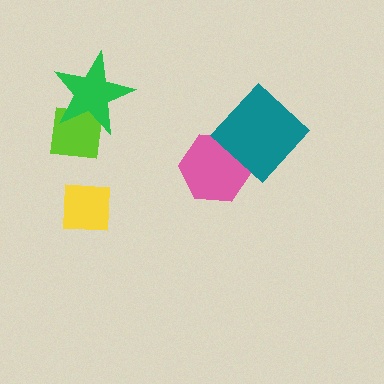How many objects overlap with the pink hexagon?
1 object overlaps with the pink hexagon.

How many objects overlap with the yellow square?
0 objects overlap with the yellow square.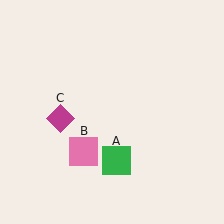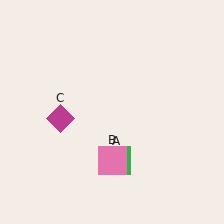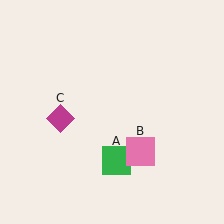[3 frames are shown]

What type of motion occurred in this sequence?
The pink square (object B) rotated counterclockwise around the center of the scene.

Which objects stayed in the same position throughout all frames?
Green square (object A) and magenta diamond (object C) remained stationary.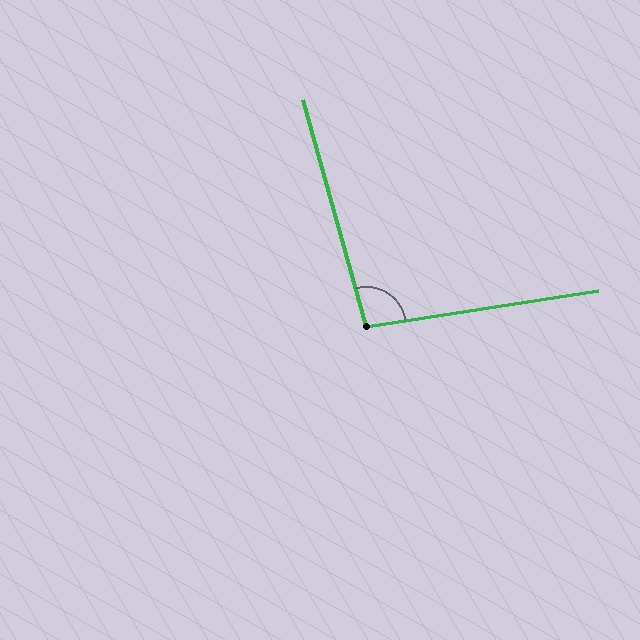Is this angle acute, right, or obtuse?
It is obtuse.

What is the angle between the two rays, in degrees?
Approximately 97 degrees.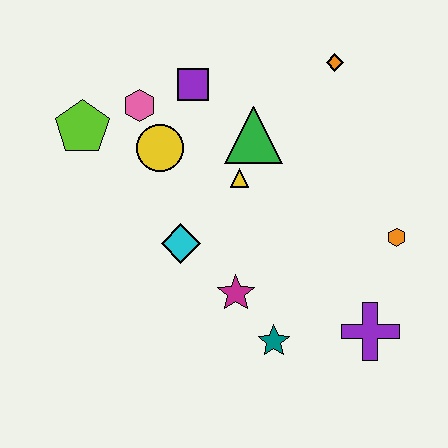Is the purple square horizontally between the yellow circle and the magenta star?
Yes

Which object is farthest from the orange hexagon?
The lime pentagon is farthest from the orange hexagon.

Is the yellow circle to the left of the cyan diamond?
Yes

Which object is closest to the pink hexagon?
The yellow circle is closest to the pink hexagon.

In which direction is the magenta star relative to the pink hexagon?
The magenta star is below the pink hexagon.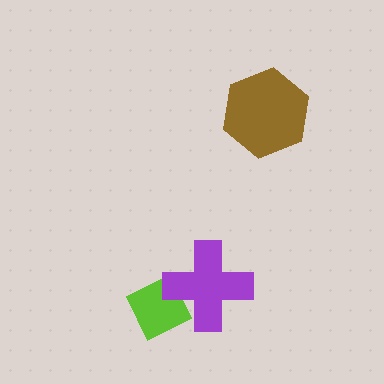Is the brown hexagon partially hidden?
No, no other shape covers it.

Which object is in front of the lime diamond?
The purple cross is in front of the lime diamond.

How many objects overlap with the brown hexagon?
0 objects overlap with the brown hexagon.